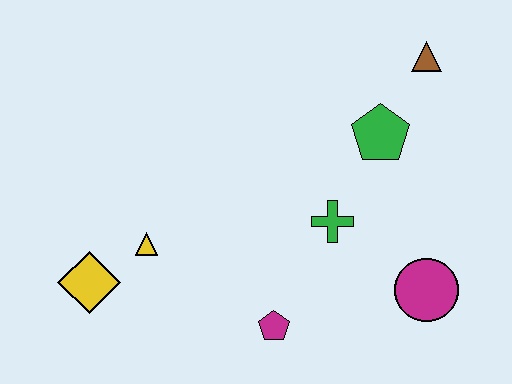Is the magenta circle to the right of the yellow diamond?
Yes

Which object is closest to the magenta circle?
The green cross is closest to the magenta circle.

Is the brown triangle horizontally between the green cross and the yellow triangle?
No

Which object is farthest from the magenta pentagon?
The brown triangle is farthest from the magenta pentagon.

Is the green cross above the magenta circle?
Yes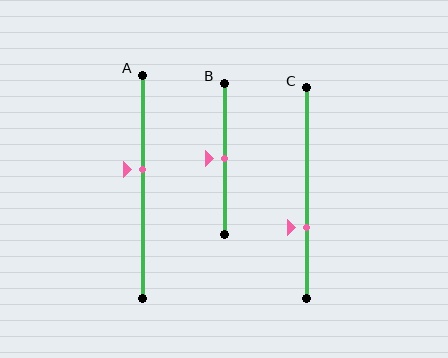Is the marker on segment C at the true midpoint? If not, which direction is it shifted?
No, the marker on segment C is shifted downward by about 16% of the segment length.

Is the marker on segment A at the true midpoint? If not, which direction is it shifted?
No, the marker on segment A is shifted upward by about 8% of the segment length.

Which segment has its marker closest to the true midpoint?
Segment B has its marker closest to the true midpoint.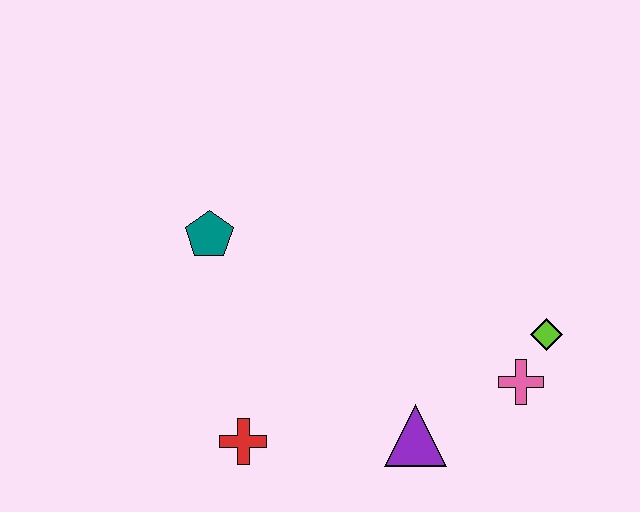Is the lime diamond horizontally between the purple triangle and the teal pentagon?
No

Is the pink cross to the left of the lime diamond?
Yes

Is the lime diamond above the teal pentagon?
No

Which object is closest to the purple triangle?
The pink cross is closest to the purple triangle.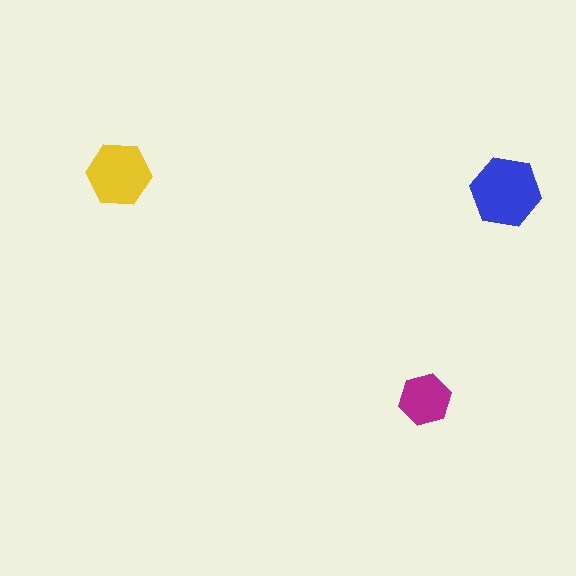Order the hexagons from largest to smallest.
the blue one, the yellow one, the magenta one.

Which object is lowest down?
The magenta hexagon is bottommost.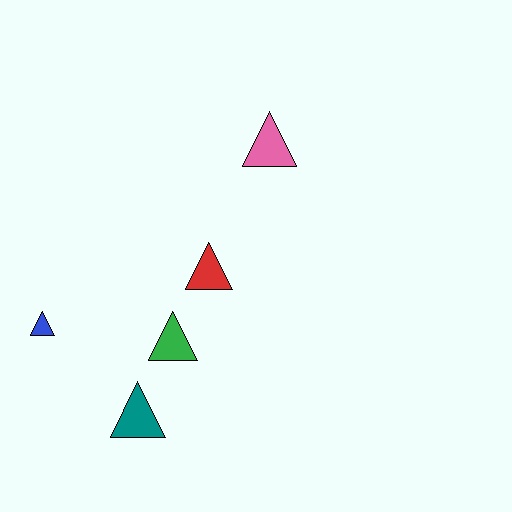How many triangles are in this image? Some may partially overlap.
There are 5 triangles.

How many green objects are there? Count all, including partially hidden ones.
There is 1 green object.